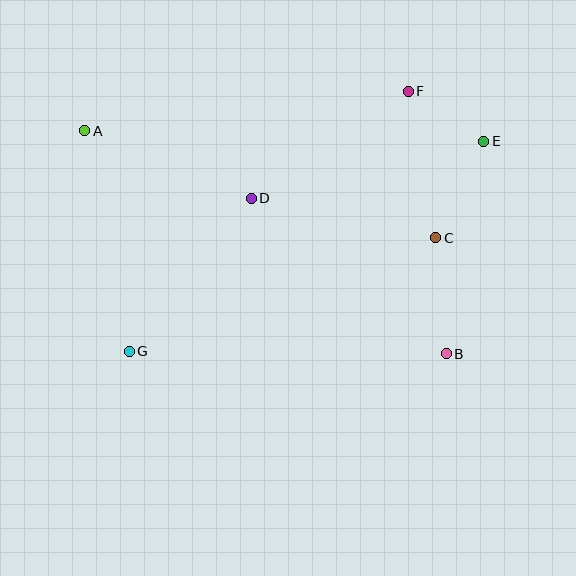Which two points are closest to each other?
Points E and F are closest to each other.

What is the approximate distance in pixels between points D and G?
The distance between D and G is approximately 196 pixels.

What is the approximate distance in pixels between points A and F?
The distance between A and F is approximately 326 pixels.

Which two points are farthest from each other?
Points A and B are farthest from each other.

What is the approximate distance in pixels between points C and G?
The distance between C and G is approximately 327 pixels.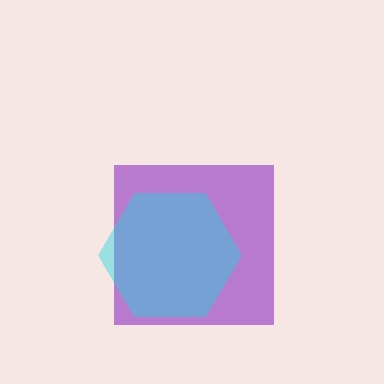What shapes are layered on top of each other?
The layered shapes are: a purple square, a cyan hexagon.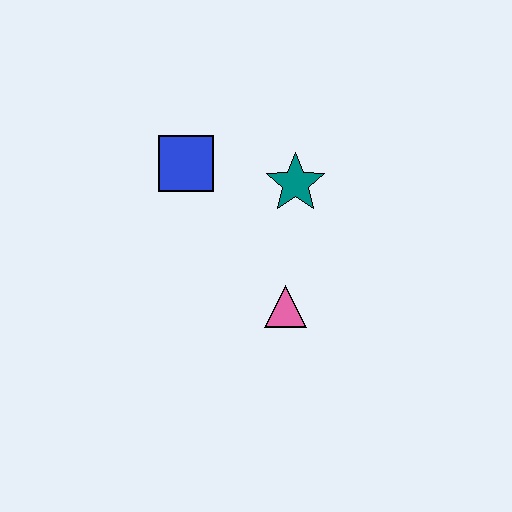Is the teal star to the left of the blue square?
No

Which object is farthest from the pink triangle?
The blue square is farthest from the pink triangle.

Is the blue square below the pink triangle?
No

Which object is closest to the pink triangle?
The teal star is closest to the pink triangle.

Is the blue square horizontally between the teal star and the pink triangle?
No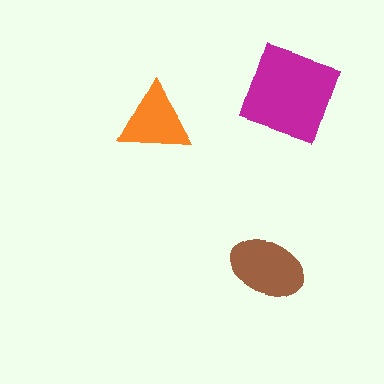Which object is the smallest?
The orange triangle.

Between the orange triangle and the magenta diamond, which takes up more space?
The magenta diamond.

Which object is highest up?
The magenta diamond is topmost.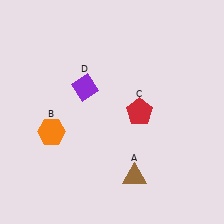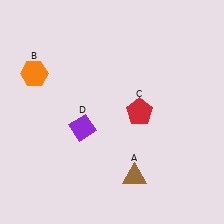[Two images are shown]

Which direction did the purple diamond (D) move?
The purple diamond (D) moved down.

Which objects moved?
The objects that moved are: the orange hexagon (B), the purple diamond (D).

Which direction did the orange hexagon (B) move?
The orange hexagon (B) moved up.